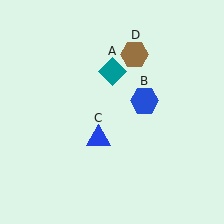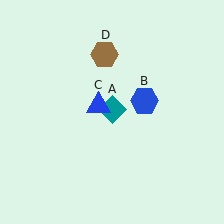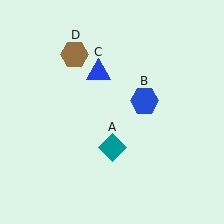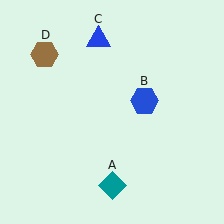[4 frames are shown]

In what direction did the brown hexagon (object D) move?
The brown hexagon (object D) moved left.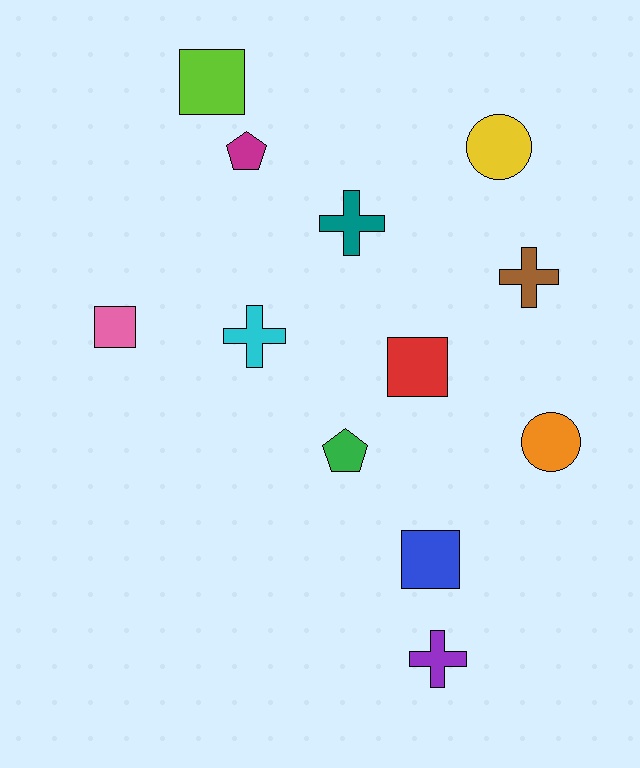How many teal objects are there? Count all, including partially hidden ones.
There is 1 teal object.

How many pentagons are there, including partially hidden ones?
There are 2 pentagons.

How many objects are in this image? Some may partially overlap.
There are 12 objects.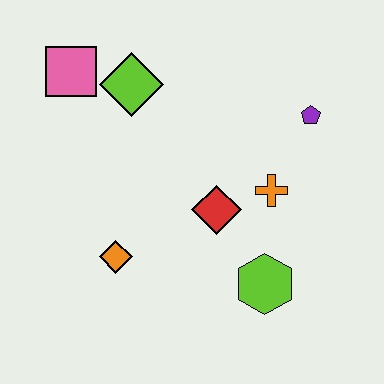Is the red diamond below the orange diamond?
No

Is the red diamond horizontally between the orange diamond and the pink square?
No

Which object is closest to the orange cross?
The red diamond is closest to the orange cross.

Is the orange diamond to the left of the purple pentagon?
Yes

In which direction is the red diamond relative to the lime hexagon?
The red diamond is above the lime hexagon.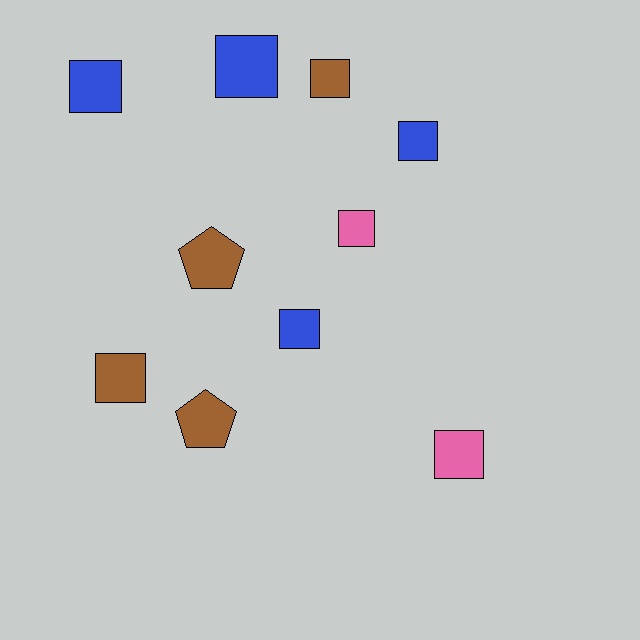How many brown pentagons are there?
There are 2 brown pentagons.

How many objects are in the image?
There are 10 objects.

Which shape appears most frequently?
Square, with 8 objects.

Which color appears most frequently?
Brown, with 4 objects.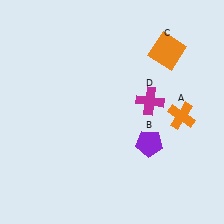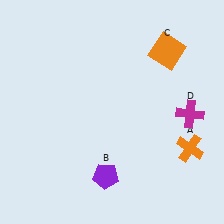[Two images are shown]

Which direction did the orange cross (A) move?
The orange cross (A) moved down.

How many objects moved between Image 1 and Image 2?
3 objects moved between the two images.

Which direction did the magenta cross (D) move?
The magenta cross (D) moved right.